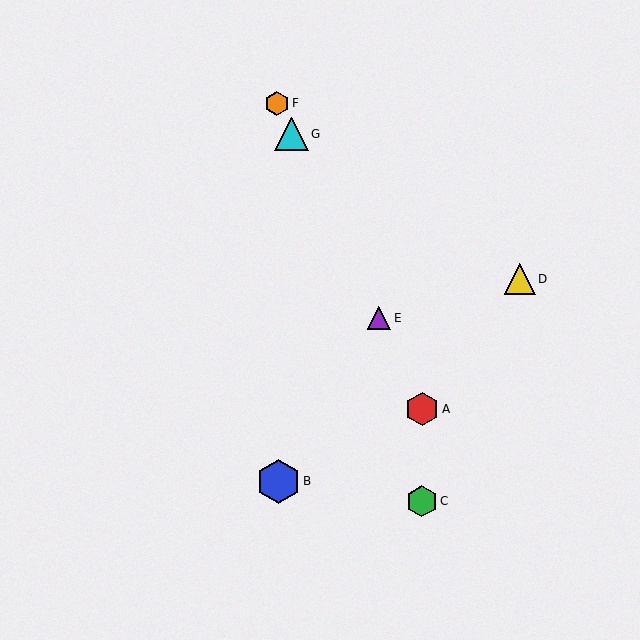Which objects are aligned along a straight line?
Objects A, E, F, G are aligned along a straight line.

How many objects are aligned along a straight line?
4 objects (A, E, F, G) are aligned along a straight line.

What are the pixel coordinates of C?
Object C is at (422, 501).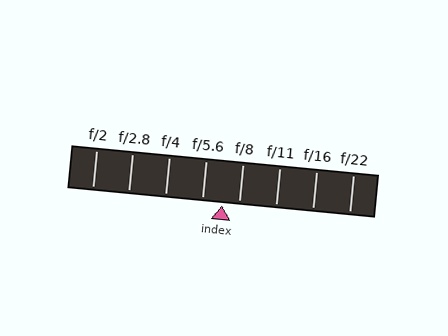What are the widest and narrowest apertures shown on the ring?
The widest aperture shown is f/2 and the narrowest is f/22.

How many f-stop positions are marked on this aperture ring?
There are 8 f-stop positions marked.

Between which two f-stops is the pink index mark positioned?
The index mark is between f/5.6 and f/8.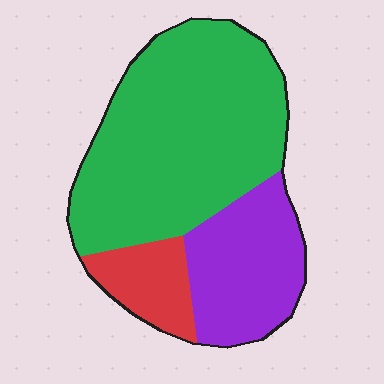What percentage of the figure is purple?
Purple covers 26% of the figure.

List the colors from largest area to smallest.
From largest to smallest: green, purple, red.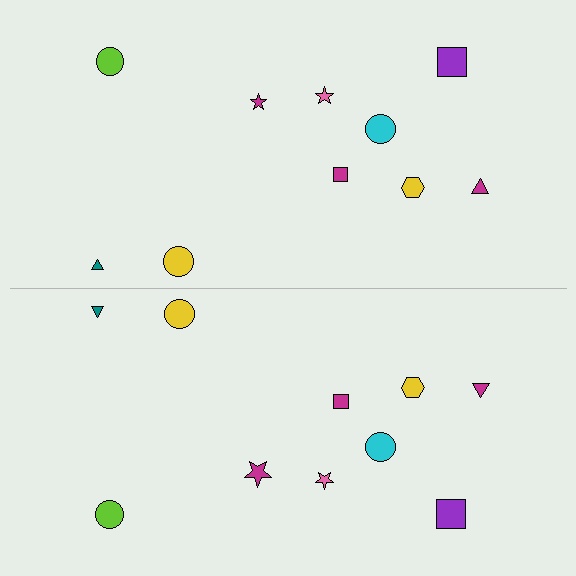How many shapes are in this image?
There are 20 shapes in this image.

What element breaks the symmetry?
The magenta star on the bottom side has a different size than its mirror counterpart.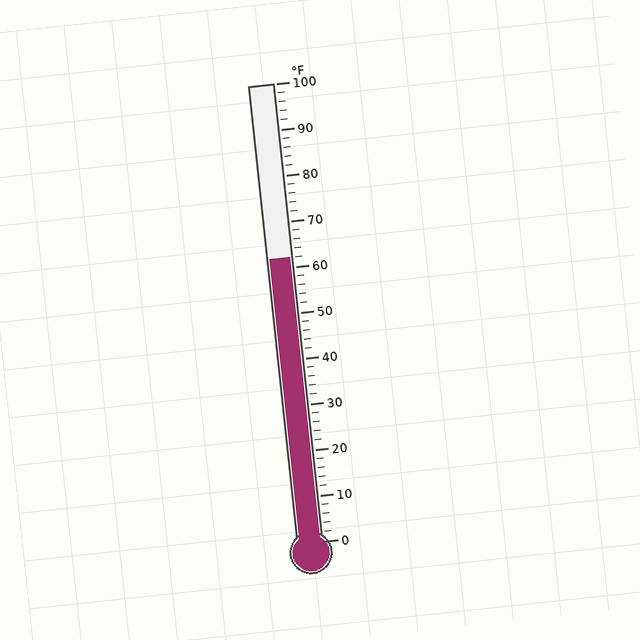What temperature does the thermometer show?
The thermometer shows approximately 62°F.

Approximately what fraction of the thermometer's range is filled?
The thermometer is filled to approximately 60% of its range.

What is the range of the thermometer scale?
The thermometer scale ranges from 0°F to 100°F.